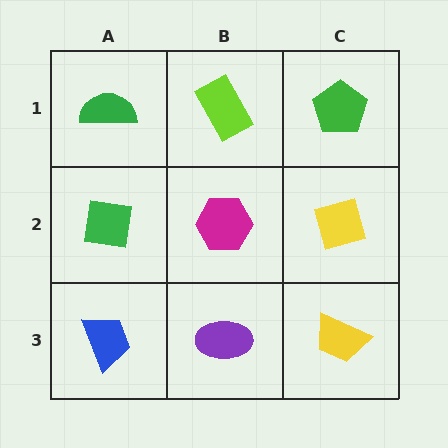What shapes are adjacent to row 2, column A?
A green semicircle (row 1, column A), a blue trapezoid (row 3, column A), a magenta hexagon (row 2, column B).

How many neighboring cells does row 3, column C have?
2.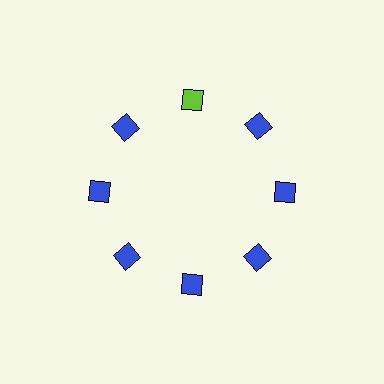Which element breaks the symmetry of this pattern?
The lime diamond at roughly the 12 o'clock position breaks the symmetry. All other shapes are blue diamonds.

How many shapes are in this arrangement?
There are 8 shapes arranged in a ring pattern.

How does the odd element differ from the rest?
It has a different color: lime instead of blue.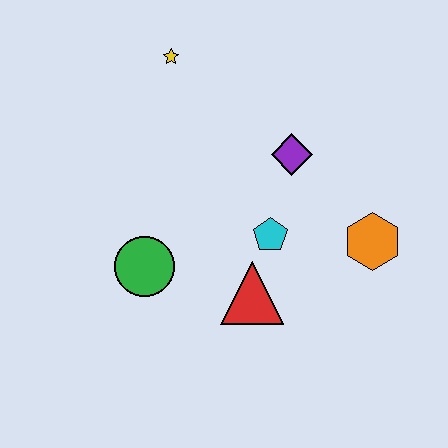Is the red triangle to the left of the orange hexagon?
Yes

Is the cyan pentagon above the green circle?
Yes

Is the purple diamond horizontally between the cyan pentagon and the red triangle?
No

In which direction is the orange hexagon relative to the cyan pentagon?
The orange hexagon is to the right of the cyan pentagon.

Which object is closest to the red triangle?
The cyan pentagon is closest to the red triangle.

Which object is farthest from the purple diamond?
The green circle is farthest from the purple diamond.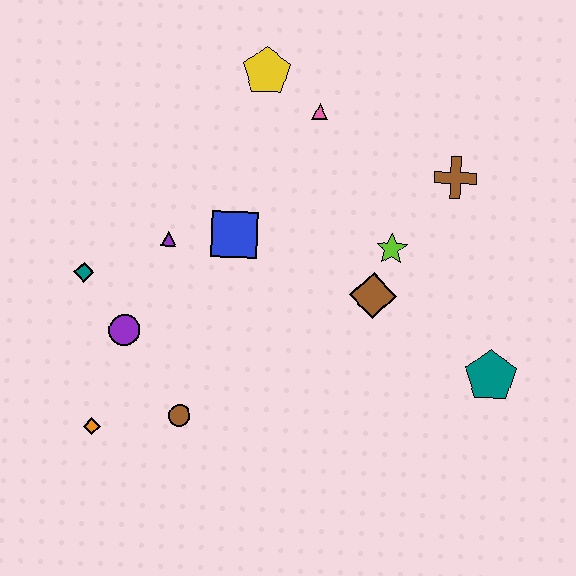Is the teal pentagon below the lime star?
Yes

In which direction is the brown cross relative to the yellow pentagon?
The brown cross is to the right of the yellow pentagon.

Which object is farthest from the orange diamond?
The brown cross is farthest from the orange diamond.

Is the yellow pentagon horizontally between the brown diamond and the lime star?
No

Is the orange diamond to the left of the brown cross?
Yes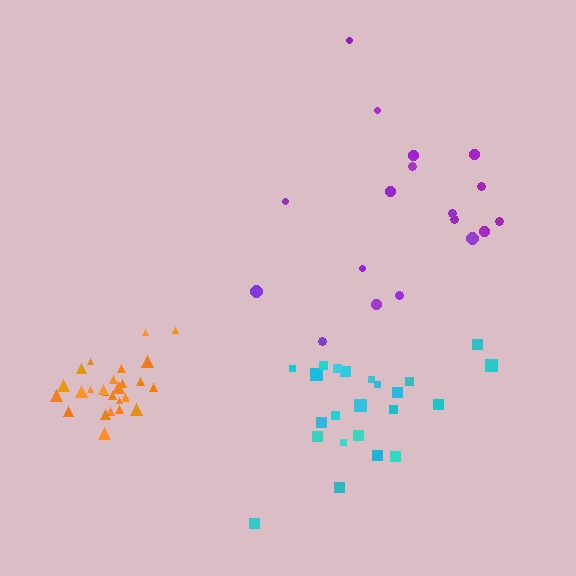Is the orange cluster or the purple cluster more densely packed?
Orange.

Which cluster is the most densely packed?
Orange.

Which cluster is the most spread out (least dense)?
Purple.